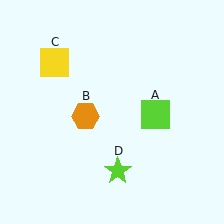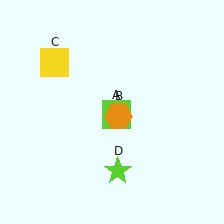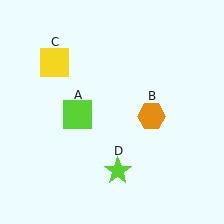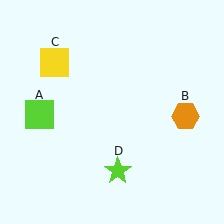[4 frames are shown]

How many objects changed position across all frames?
2 objects changed position: lime square (object A), orange hexagon (object B).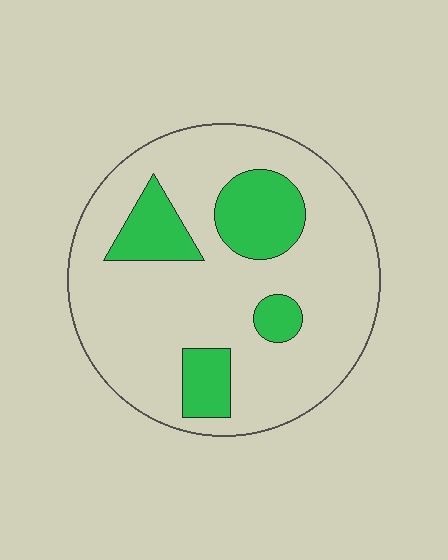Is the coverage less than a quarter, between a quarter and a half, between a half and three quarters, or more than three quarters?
Less than a quarter.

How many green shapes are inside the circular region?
4.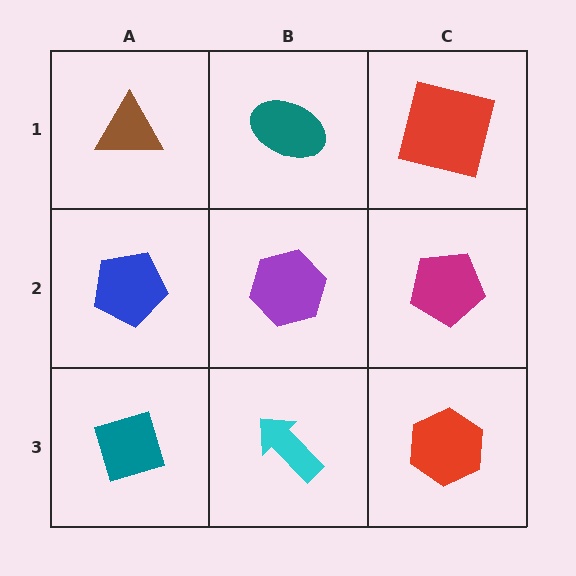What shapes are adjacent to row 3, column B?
A purple hexagon (row 2, column B), a teal diamond (row 3, column A), a red hexagon (row 3, column C).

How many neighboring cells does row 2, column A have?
3.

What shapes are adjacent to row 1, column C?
A magenta pentagon (row 2, column C), a teal ellipse (row 1, column B).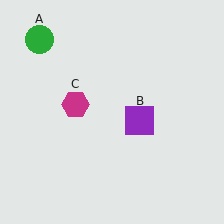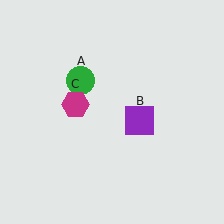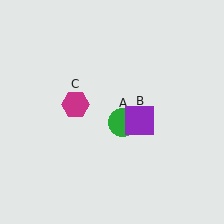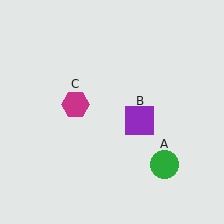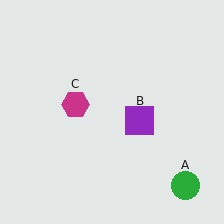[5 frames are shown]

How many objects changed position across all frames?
1 object changed position: green circle (object A).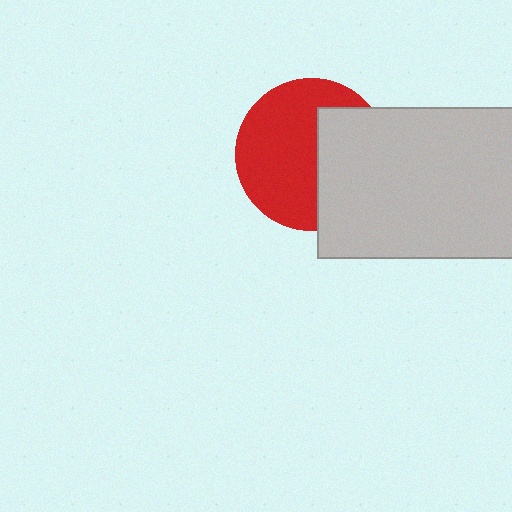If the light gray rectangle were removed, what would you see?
You would see the complete red circle.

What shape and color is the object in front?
The object in front is a light gray rectangle.